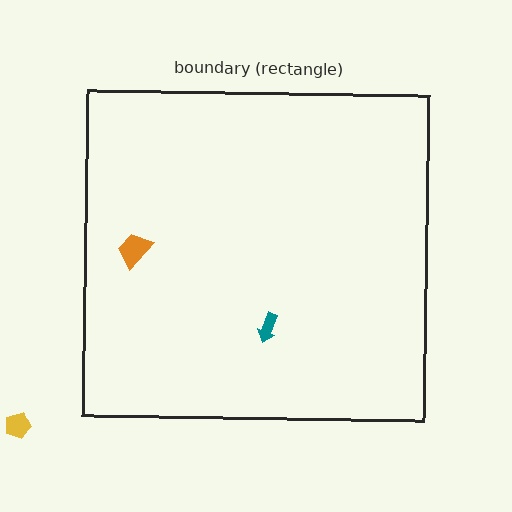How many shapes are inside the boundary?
2 inside, 1 outside.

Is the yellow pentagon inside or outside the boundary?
Outside.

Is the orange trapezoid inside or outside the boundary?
Inside.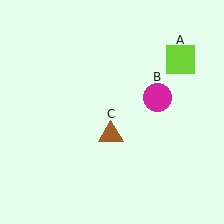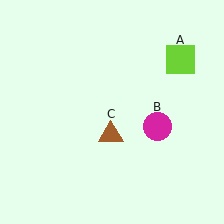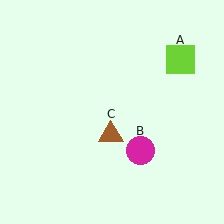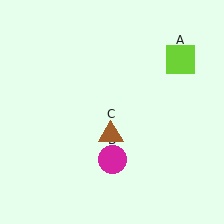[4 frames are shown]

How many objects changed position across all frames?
1 object changed position: magenta circle (object B).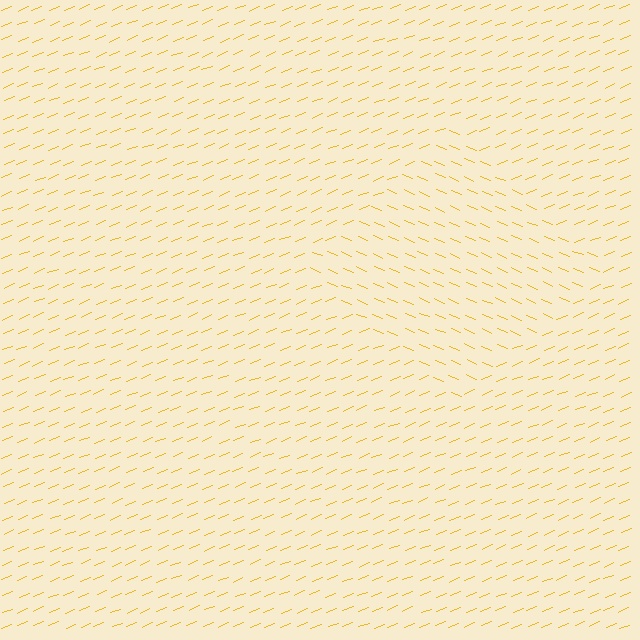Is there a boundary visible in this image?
Yes, there is a texture boundary formed by a change in line orientation.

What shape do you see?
I see a diamond.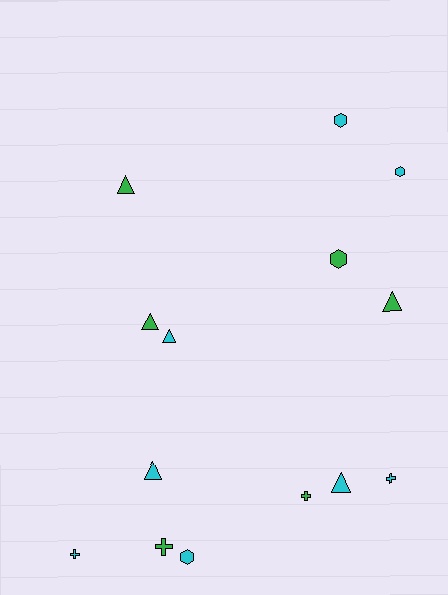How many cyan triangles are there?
There are 3 cyan triangles.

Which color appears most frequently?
Cyan, with 8 objects.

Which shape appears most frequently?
Triangle, with 6 objects.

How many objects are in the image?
There are 14 objects.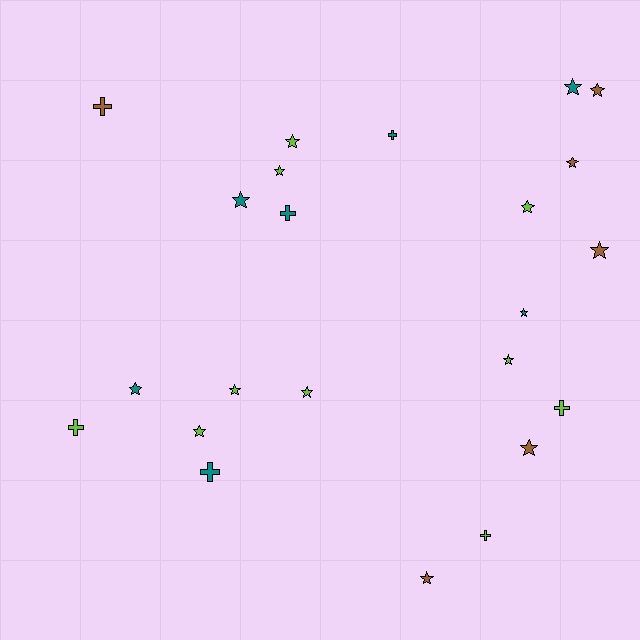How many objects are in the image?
There are 23 objects.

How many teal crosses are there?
There are 3 teal crosses.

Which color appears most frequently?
Lime, with 10 objects.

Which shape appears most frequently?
Star, with 16 objects.